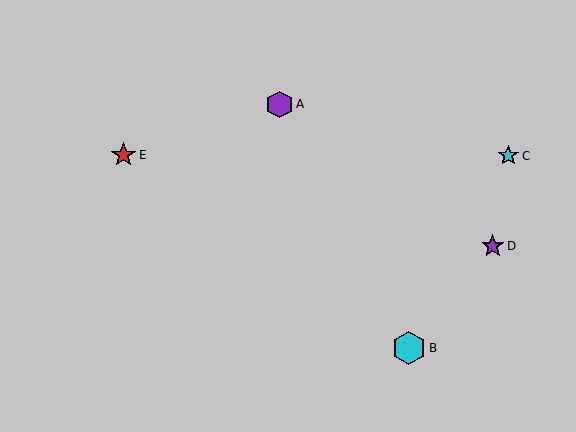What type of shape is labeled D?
Shape D is a purple star.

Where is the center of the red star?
The center of the red star is at (124, 155).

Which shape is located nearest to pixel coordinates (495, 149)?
The cyan star (labeled C) at (508, 156) is nearest to that location.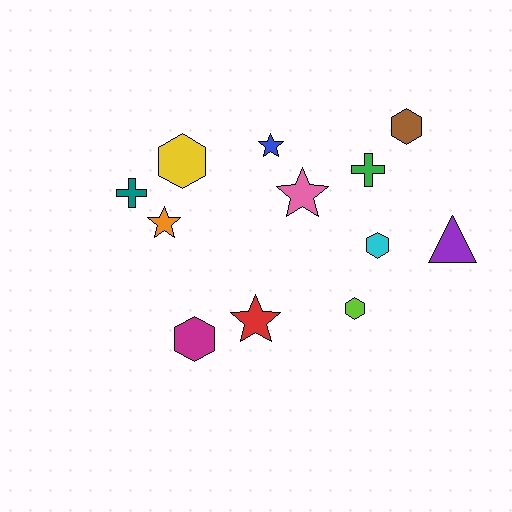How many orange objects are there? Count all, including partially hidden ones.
There is 1 orange object.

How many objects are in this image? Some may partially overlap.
There are 12 objects.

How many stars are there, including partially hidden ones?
There are 4 stars.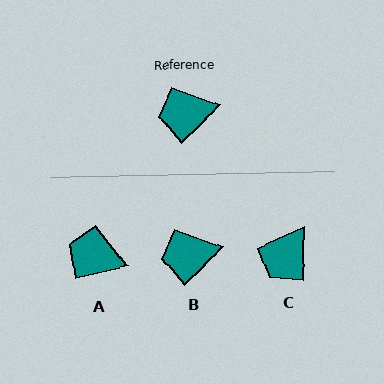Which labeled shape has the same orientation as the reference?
B.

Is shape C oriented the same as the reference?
No, it is off by about 45 degrees.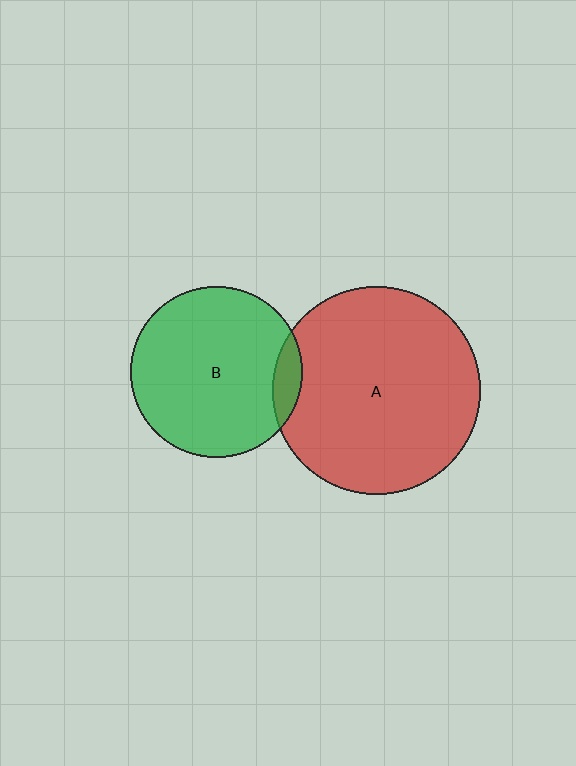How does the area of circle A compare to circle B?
Approximately 1.5 times.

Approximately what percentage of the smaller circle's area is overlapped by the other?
Approximately 10%.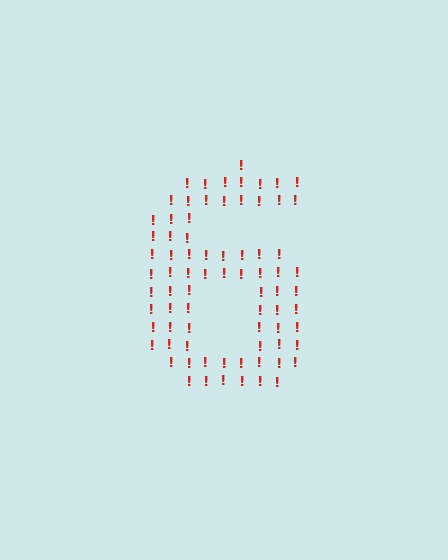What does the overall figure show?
The overall figure shows the digit 6.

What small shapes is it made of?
It is made of small exclamation marks.